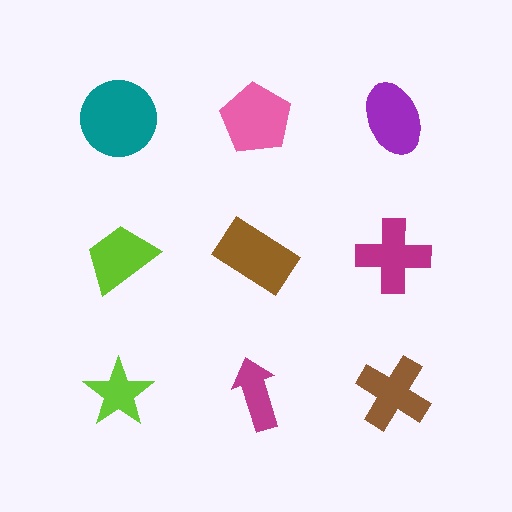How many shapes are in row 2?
3 shapes.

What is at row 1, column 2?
A pink pentagon.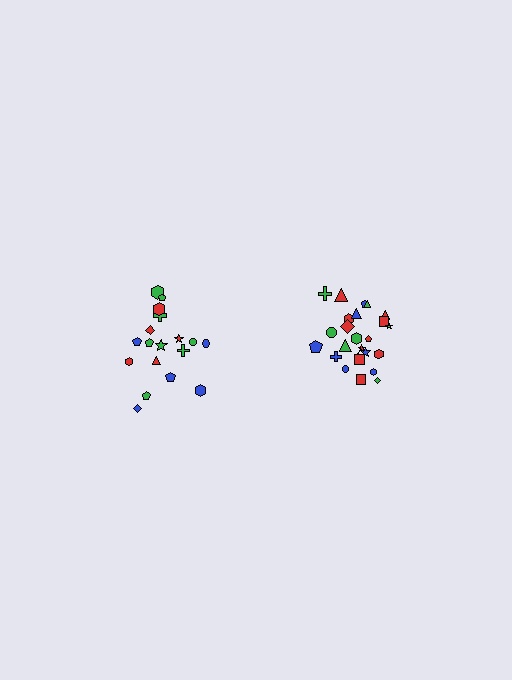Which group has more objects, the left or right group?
The right group.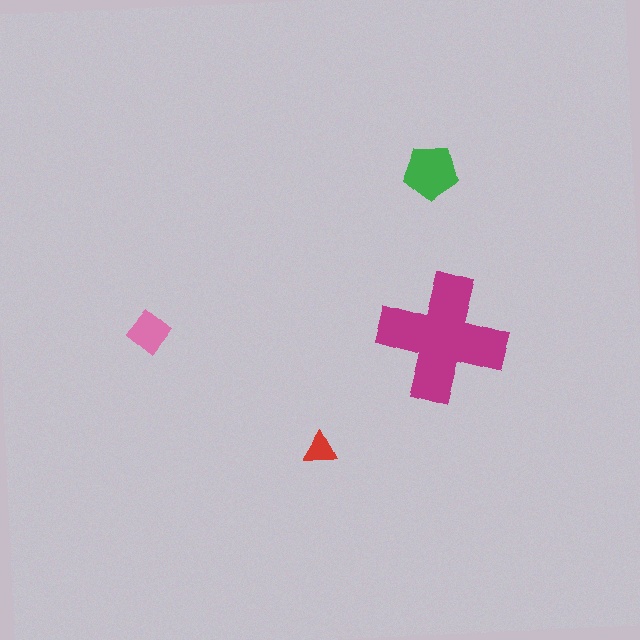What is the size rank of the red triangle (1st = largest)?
4th.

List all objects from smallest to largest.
The red triangle, the pink diamond, the green pentagon, the magenta cross.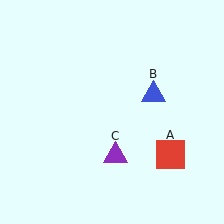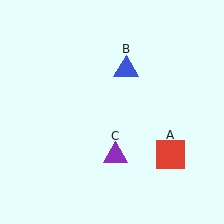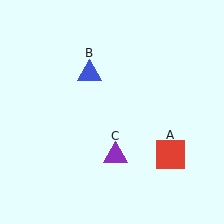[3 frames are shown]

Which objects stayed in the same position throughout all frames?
Red square (object A) and purple triangle (object C) remained stationary.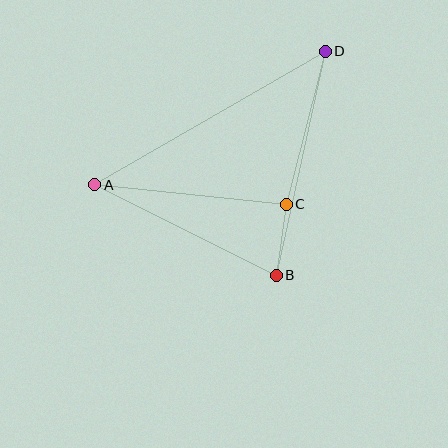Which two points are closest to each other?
Points B and C are closest to each other.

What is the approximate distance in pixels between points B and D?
The distance between B and D is approximately 229 pixels.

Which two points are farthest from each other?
Points A and D are farthest from each other.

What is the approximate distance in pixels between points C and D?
The distance between C and D is approximately 158 pixels.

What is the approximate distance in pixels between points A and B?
The distance between A and B is approximately 203 pixels.